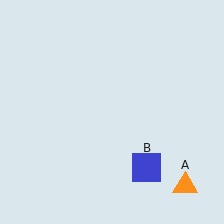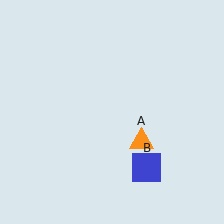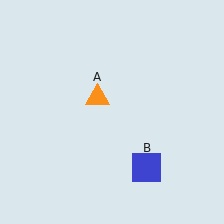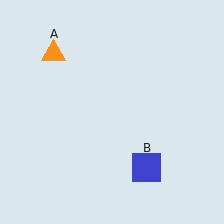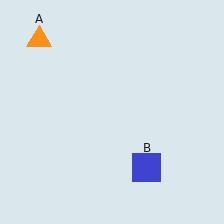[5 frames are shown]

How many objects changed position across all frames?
1 object changed position: orange triangle (object A).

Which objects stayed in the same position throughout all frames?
Blue square (object B) remained stationary.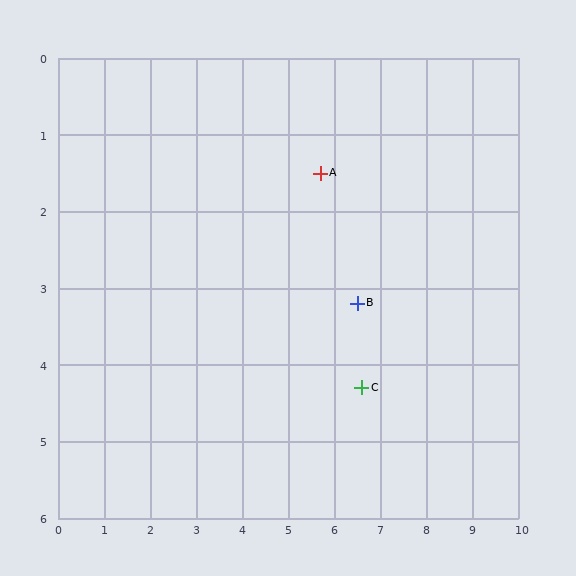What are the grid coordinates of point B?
Point B is at approximately (6.5, 3.2).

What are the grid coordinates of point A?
Point A is at approximately (5.7, 1.5).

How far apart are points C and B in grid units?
Points C and B are about 1.1 grid units apart.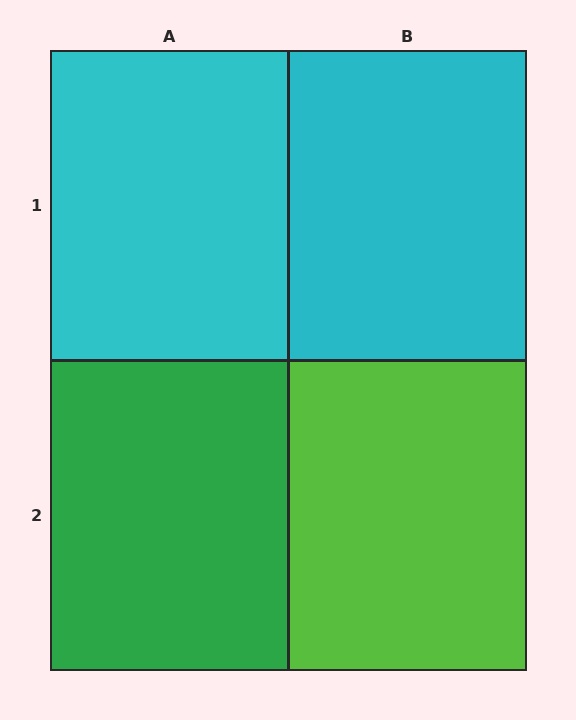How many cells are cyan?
2 cells are cyan.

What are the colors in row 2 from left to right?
Green, lime.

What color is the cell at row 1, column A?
Cyan.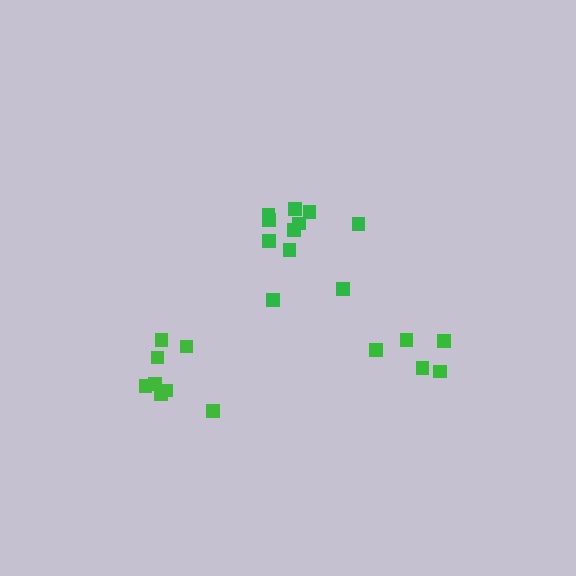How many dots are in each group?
Group 1: 11 dots, Group 2: 5 dots, Group 3: 8 dots (24 total).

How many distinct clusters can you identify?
There are 3 distinct clusters.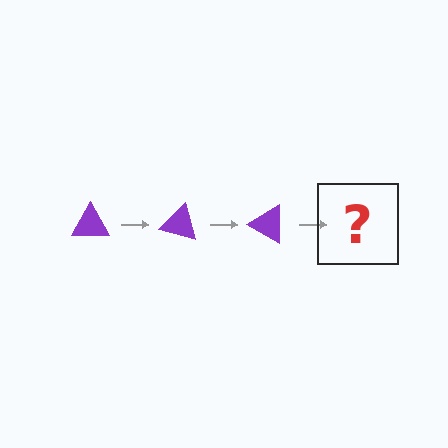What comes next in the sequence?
The next element should be a purple triangle rotated 45 degrees.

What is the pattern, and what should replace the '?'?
The pattern is that the triangle rotates 15 degrees each step. The '?' should be a purple triangle rotated 45 degrees.